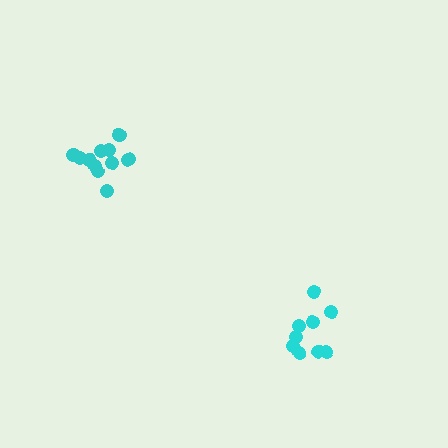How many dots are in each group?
Group 1: 11 dots, Group 2: 9 dots (20 total).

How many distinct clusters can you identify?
There are 2 distinct clusters.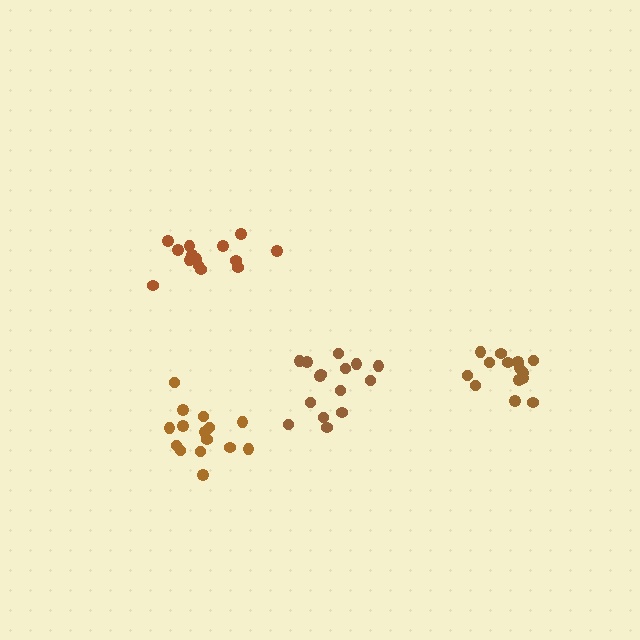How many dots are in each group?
Group 1: 14 dots, Group 2: 15 dots, Group 3: 15 dots, Group 4: 14 dots (58 total).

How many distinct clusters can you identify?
There are 4 distinct clusters.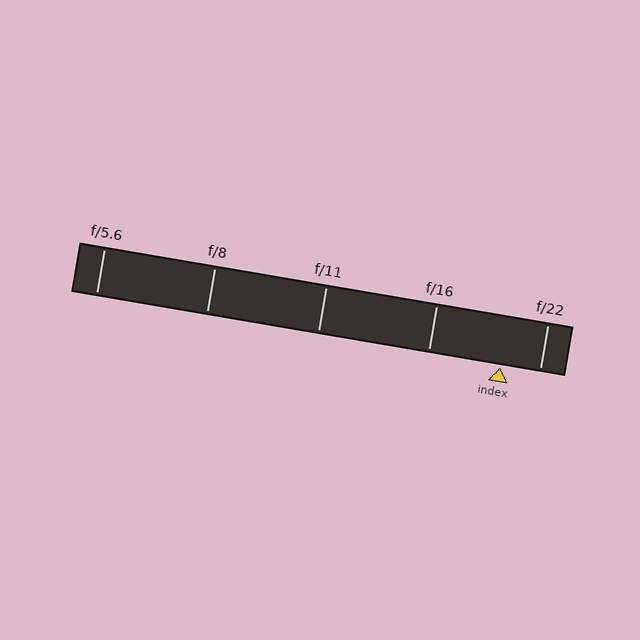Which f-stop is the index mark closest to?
The index mark is closest to f/22.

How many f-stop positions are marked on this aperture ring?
There are 5 f-stop positions marked.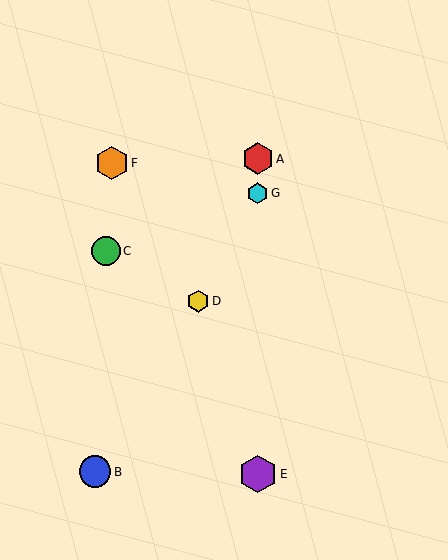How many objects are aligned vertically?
3 objects (A, E, G) are aligned vertically.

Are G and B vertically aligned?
No, G is at x≈258 and B is at x≈95.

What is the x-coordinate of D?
Object D is at x≈198.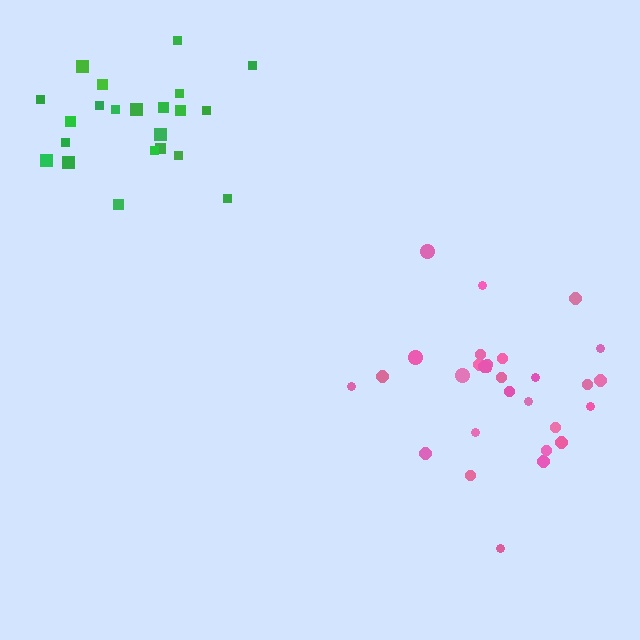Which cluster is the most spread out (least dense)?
Green.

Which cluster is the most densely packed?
Pink.